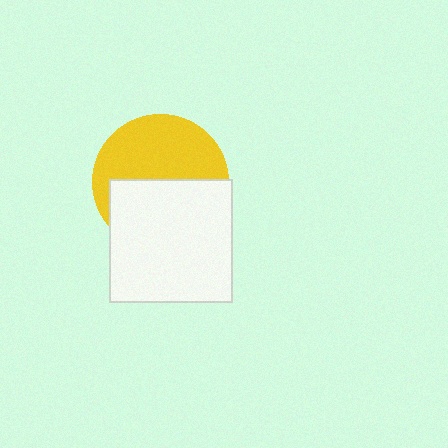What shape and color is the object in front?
The object in front is a white square.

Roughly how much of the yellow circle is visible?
About half of it is visible (roughly 52%).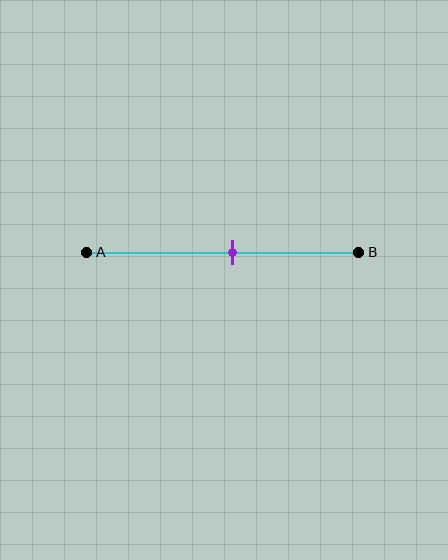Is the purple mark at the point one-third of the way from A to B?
No, the mark is at about 55% from A, not at the 33% one-third point.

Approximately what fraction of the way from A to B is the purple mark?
The purple mark is approximately 55% of the way from A to B.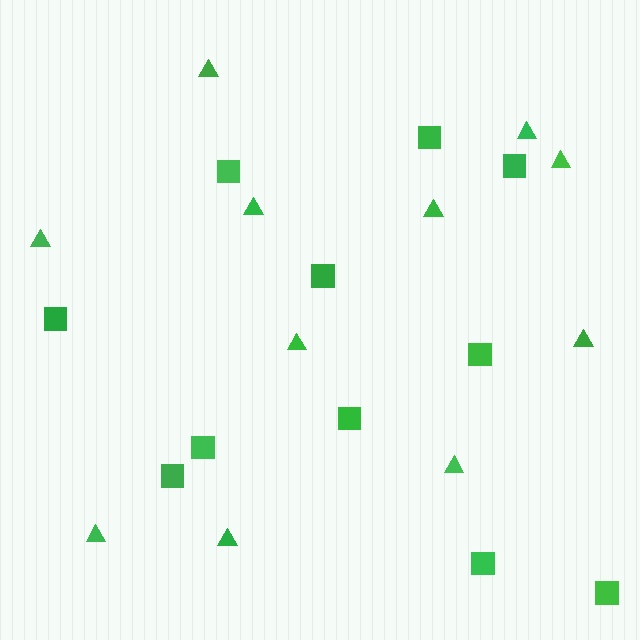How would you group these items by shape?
There are 2 groups: one group of squares (11) and one group of triangles (11).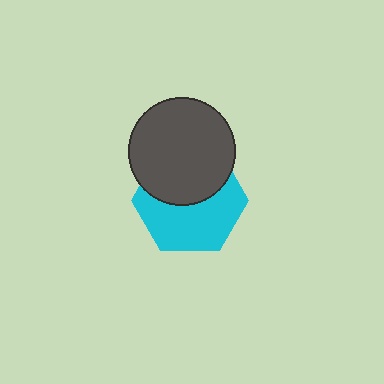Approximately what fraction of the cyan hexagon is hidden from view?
Roughly 44% of the cyan hexagon is hidden behind the dark gray circle.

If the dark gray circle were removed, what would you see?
You would see the complete cyan hexagon.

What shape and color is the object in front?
The object in front is a dark gray circle.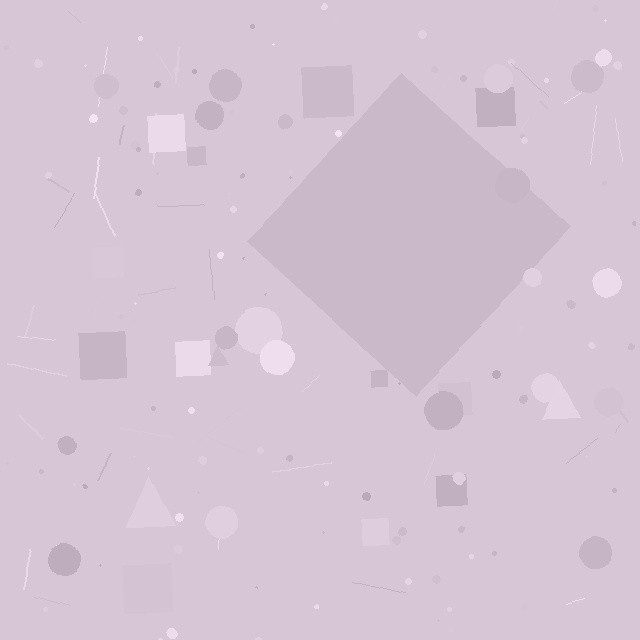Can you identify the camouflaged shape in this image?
The camouflaged shape is a diamond.